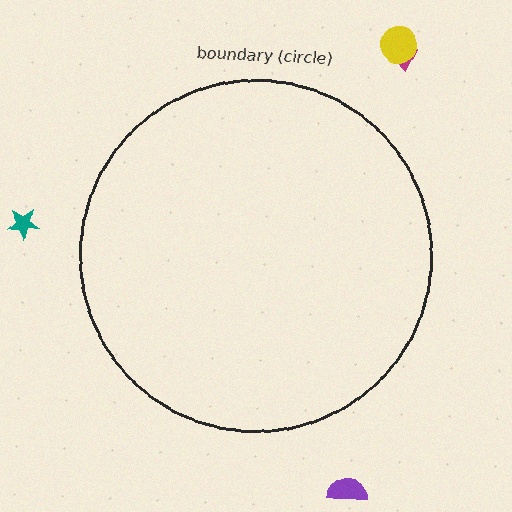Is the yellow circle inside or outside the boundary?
Outside.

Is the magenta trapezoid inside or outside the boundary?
Outside.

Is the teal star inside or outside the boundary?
Outside.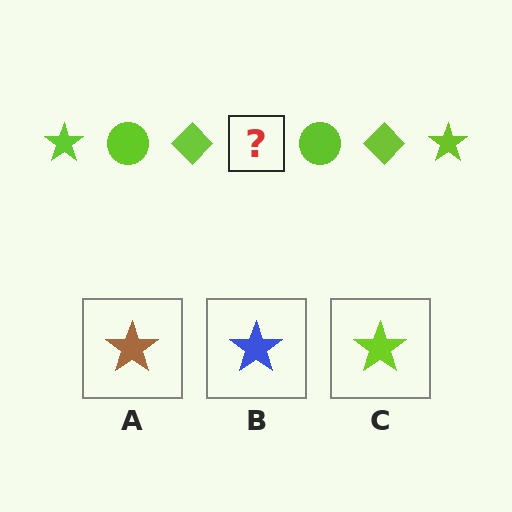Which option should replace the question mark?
Option C.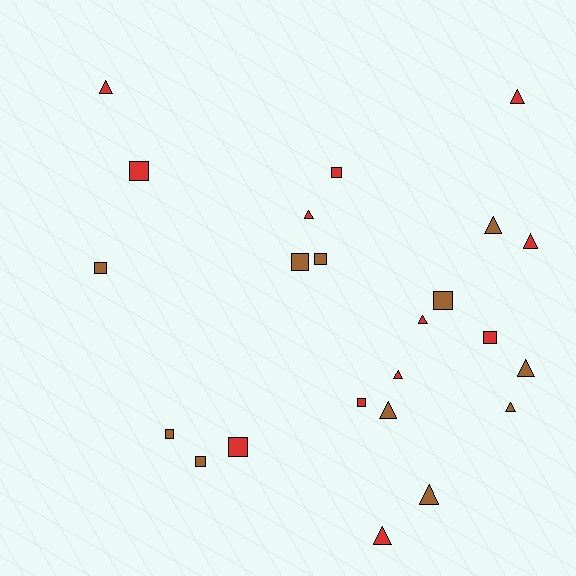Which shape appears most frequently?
Triangle, with 12 objects.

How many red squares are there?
There are 5 red squares.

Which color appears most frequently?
Red, with 12 objects.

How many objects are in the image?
There are 23 objects.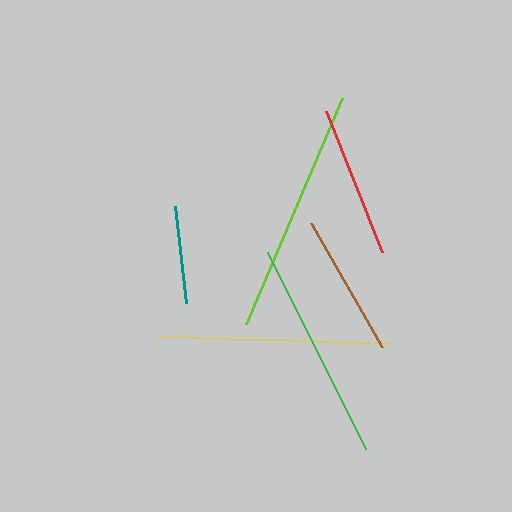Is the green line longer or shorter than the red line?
The green line is longer than the red line.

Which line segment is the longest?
The lime line is the longest at approximately 246 pixels.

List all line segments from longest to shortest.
From longest to shortest: lime, yellow, green, red, brown, teal.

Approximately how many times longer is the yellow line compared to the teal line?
The yellow line is approximately 2.4 times the length of the teal line.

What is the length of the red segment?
The red segment is approximately 152 pixels long.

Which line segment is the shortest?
The teal line is the shortest at approximately 97 pixels.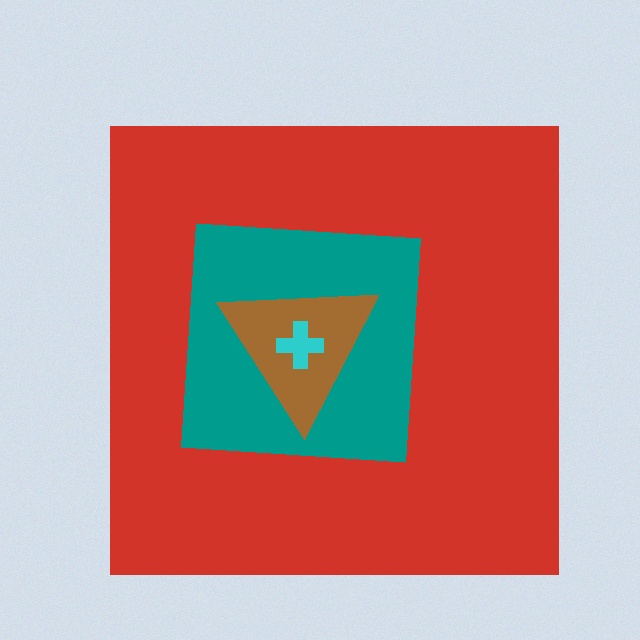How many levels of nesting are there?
4.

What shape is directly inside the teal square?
The brown triangle.